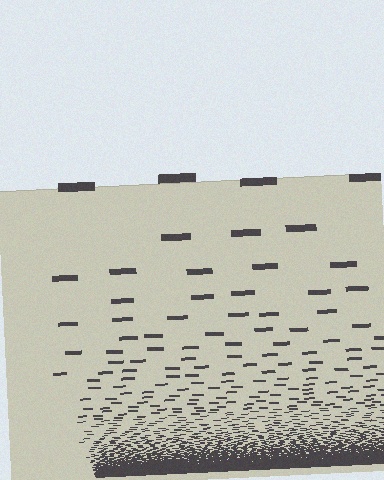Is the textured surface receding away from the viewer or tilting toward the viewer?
The surface appears to tilt toward the viewer. Texture elements get larger and sparser toward the top.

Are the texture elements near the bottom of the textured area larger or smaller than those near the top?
Smaller. The gradient is inverted — elements near the bottom are smaller and denser.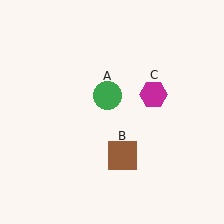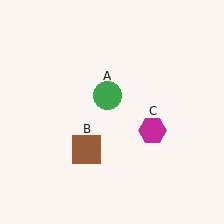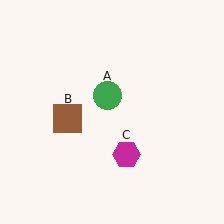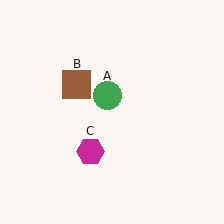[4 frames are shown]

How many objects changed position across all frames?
2 objects changed position: brown square (object B), magenta hexagon (object C).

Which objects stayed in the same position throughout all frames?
Green circle (object A) remained stationary.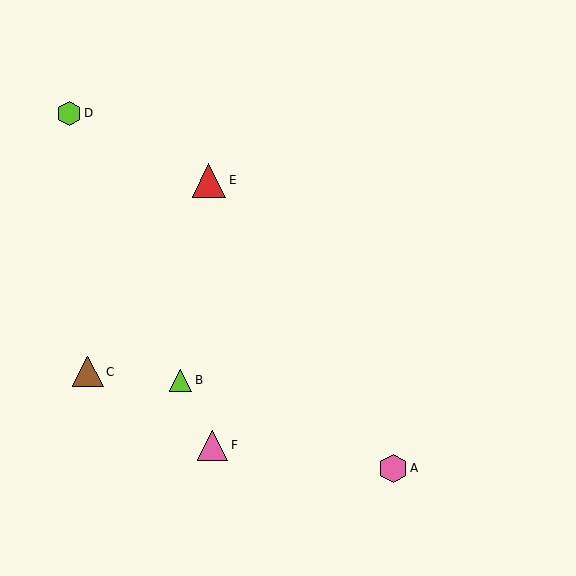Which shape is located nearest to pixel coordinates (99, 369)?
The brown triangle (labeled C) at (88, 372) is nearest to that location.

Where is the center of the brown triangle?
The center of the brown triangle is at (88, 372).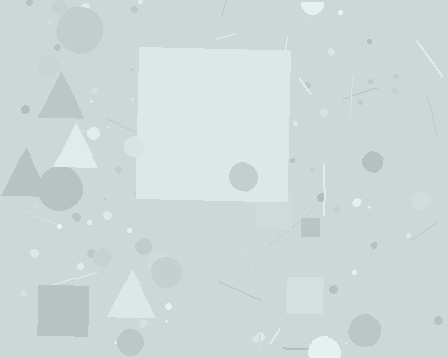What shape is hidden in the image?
A square is hidden in the image.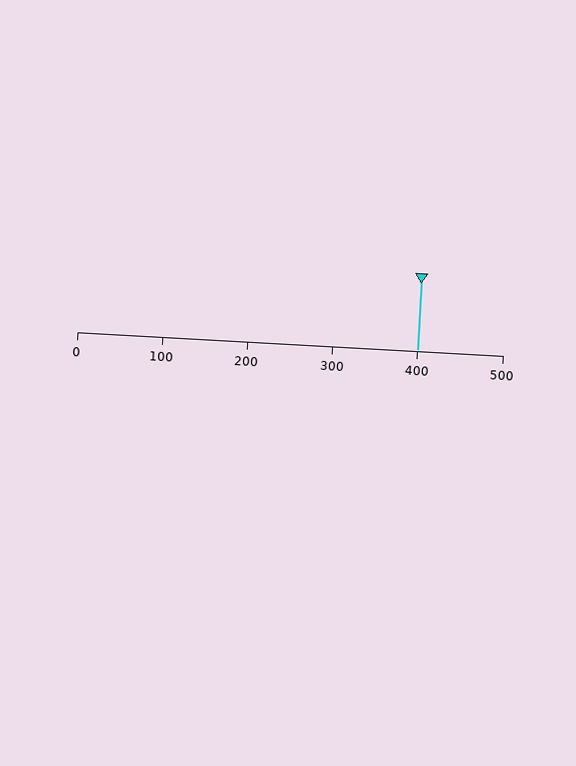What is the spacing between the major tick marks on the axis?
The major ticks are spaced 100 apart.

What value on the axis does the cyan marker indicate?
The marker indicates approximately 400.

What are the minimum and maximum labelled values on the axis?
The axis runs from 0 to 500.